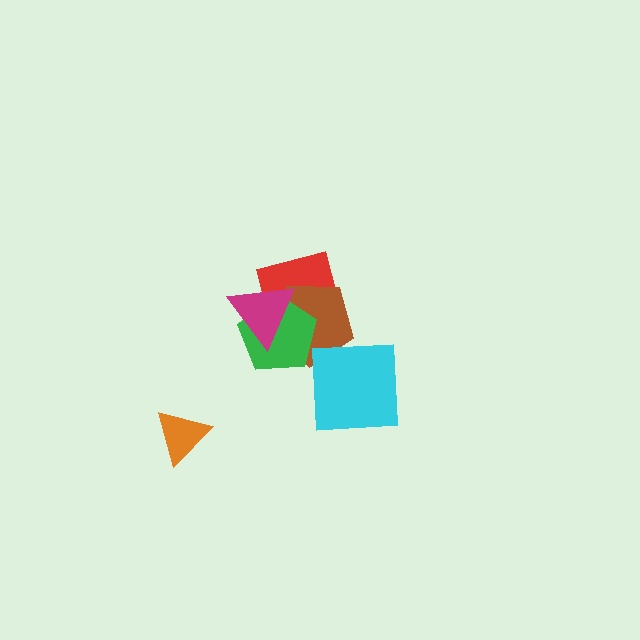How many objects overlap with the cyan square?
0 objects overlap with the cyan square.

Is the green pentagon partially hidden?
Yes, it is partially covered by another shape.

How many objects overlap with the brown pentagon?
3 objects overlap with the brown pentagon.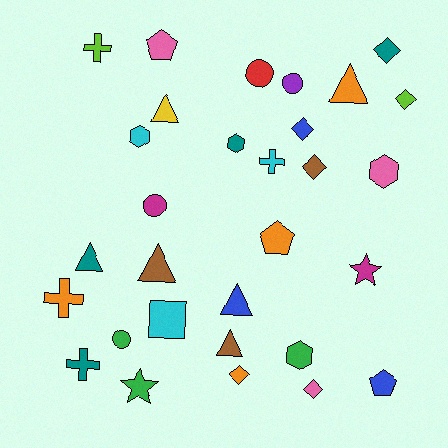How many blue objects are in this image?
There are 3 blue objects.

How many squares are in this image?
There is 1 square.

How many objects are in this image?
There are 30 objects.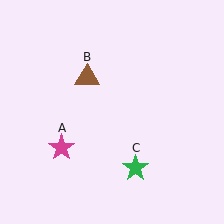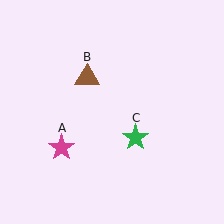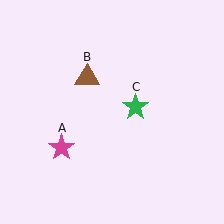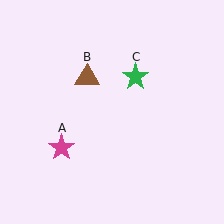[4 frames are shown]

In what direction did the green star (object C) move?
The green star (object C) moved up.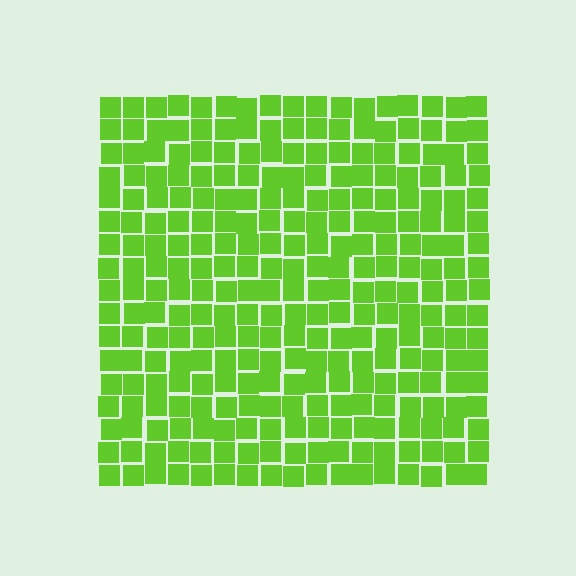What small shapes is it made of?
It is made of small squares.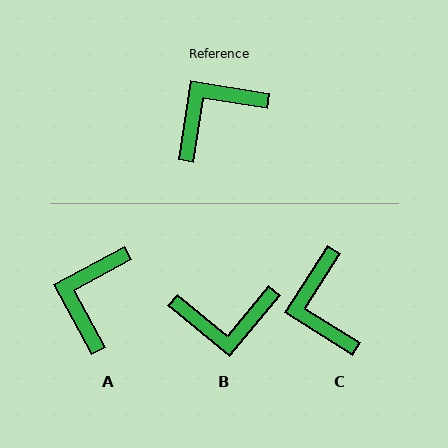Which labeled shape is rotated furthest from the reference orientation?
B, about 149 degrees away.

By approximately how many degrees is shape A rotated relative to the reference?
Approximately 38 degrees counter-clockwise.